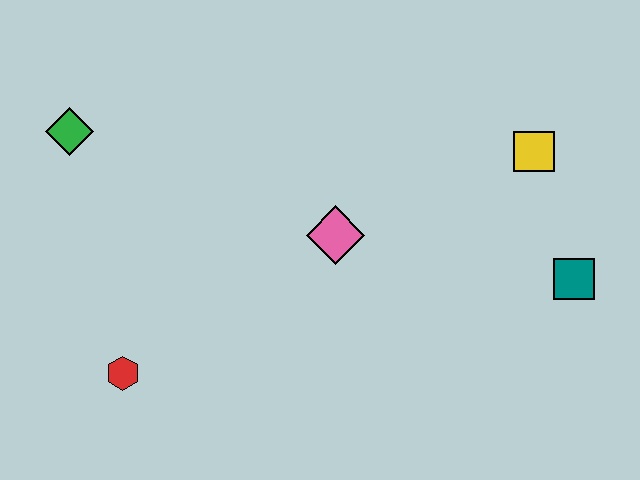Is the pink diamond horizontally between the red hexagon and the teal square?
Yes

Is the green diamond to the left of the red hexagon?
Yes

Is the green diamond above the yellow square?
Yes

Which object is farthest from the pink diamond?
The green diamond is farthest from the pink diamond.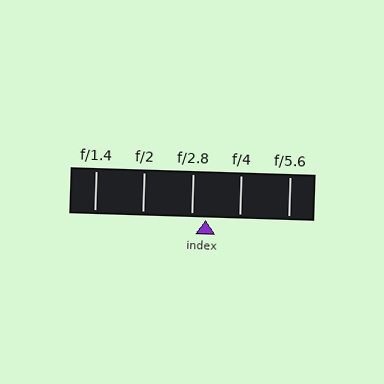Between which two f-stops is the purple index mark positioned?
The index mark is between f/2.8 and f/4.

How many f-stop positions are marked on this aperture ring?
There are 5 f-stop positions marked.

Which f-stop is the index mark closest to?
The index mark is closest to f/2.8.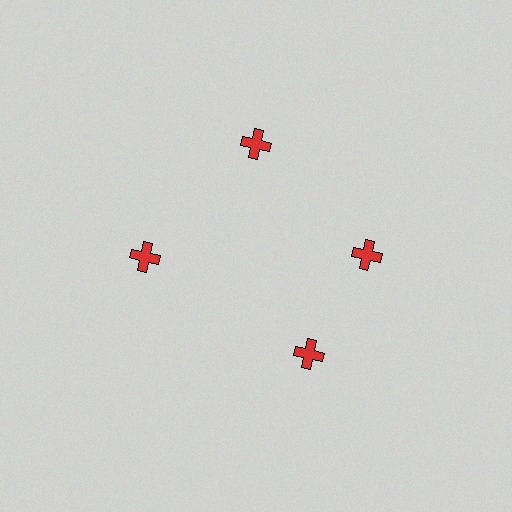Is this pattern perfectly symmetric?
No. The 4 red crosses are arranged in a ring, but one element near the 6 o'clock position is rotated out of alignment along the ring, breaking the 4-fold rotational symmetry.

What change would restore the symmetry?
The symmetry would be restored by rotating it back into even spacing with its neighbors so that all 4 crosses sit at equal angles and equal distance from the center.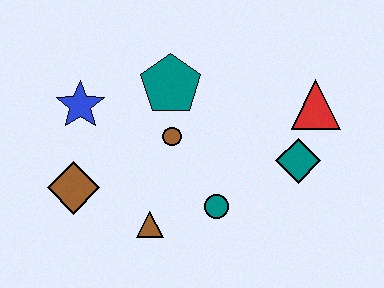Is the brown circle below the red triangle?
Yes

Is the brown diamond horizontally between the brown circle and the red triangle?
No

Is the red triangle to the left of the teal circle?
No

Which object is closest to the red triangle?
The teal diamond is closest to the red triangle.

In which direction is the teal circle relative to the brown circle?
The teal circle is below the brown circle.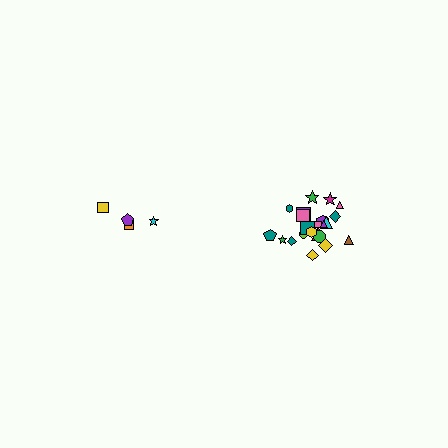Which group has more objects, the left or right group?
The right group.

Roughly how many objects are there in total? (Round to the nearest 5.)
Roughly 25 objects in total.